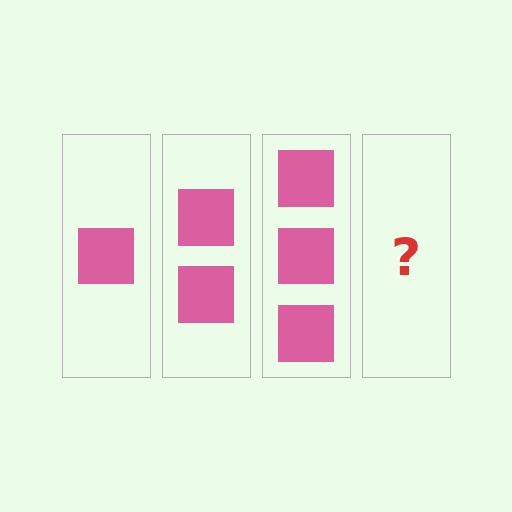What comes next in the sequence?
The next element should be 4 squares.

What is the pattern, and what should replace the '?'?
The pattern is that each step adds one more square. The '?' should be 4 squares.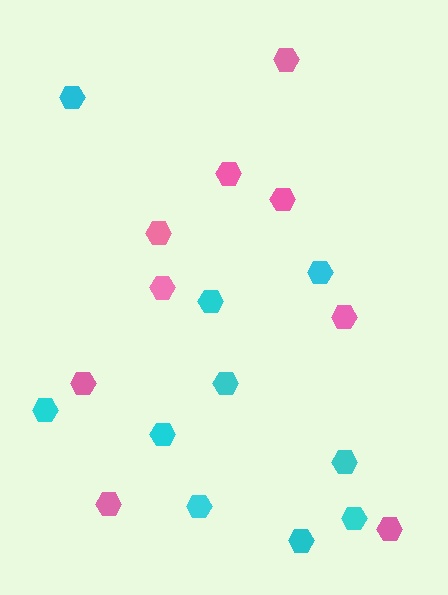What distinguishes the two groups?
There are 2 groups: one group of cyan hexagons (10) and one group of pink hexagons (9).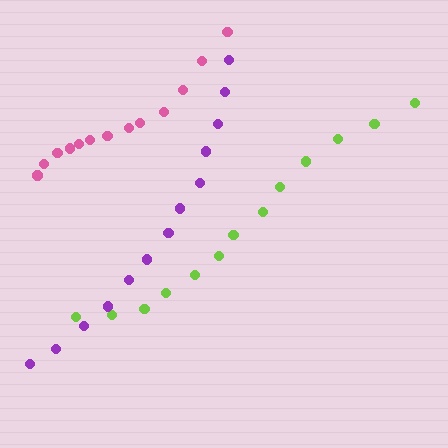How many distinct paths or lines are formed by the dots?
There are 3 distinct paths.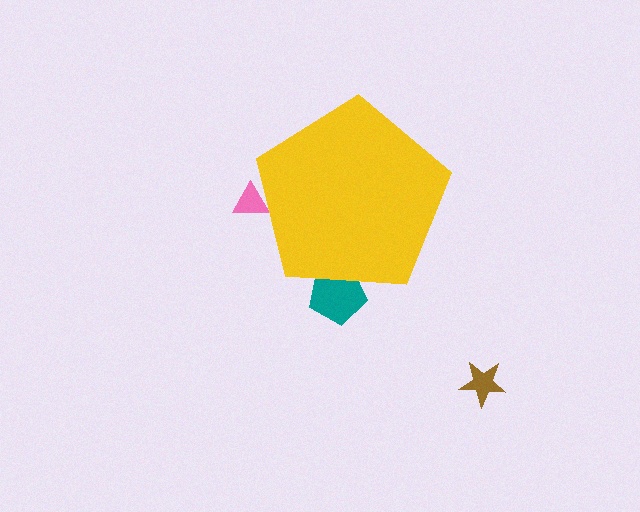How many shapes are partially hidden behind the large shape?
2 shapes are partially hidden.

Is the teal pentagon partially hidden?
Yes, the teal pentagon is partially hidden behind the yellow pentagon.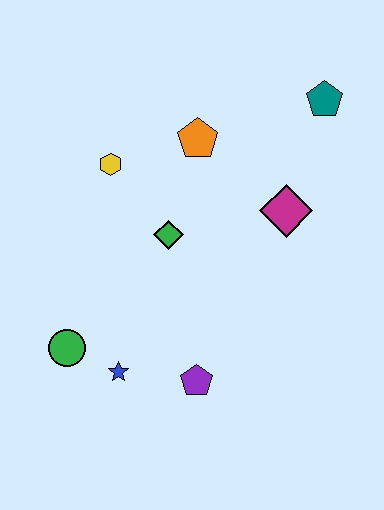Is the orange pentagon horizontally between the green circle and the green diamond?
No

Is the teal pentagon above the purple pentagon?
Yes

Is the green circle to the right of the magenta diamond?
No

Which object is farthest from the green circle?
The teal pentagon is farthest from the green circle.